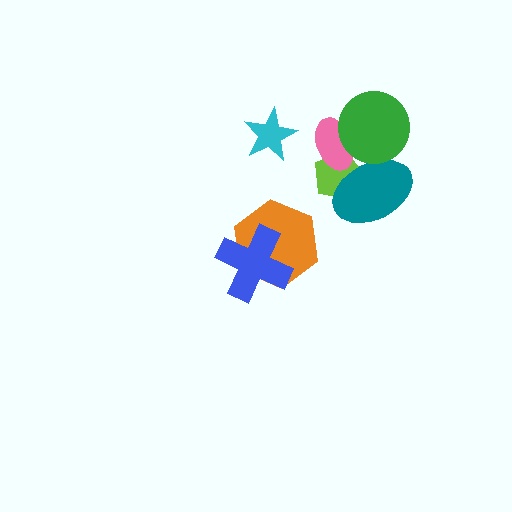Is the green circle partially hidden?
No, no other shape covers it.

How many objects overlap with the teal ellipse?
3 objects overlap with the teal ellipse.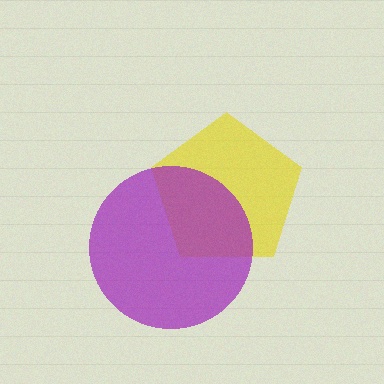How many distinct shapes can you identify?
There are 2 distinct shapes: a yellow pentagon, a purple circle.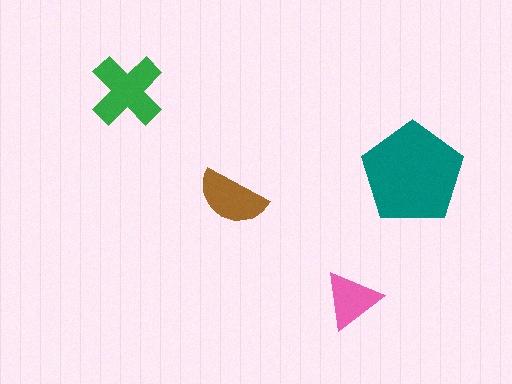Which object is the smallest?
The pink triangle.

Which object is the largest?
The teal pentagon.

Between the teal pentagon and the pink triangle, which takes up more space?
The teal pentagon.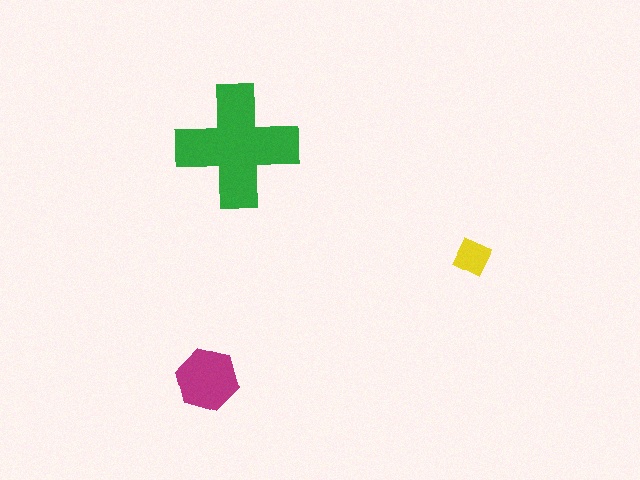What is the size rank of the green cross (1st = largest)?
1st.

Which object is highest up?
The green cross is topmost.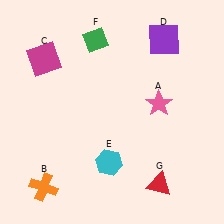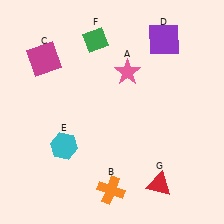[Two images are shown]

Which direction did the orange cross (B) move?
The orange cross (B) moved right.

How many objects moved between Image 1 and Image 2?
3 objects moved between the two images.